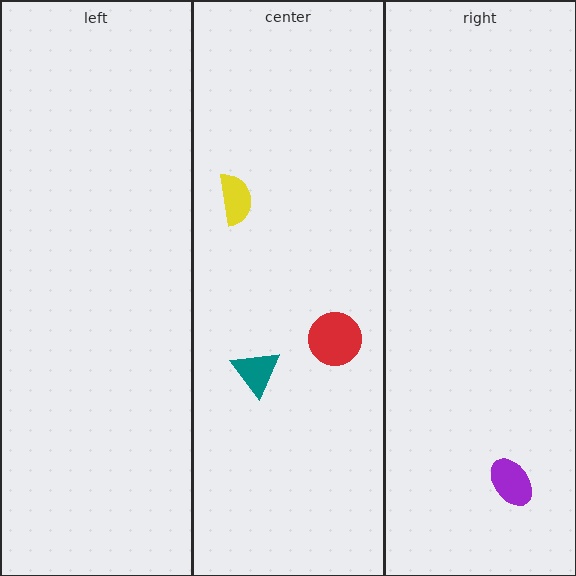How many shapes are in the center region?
3.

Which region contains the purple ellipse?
The right region.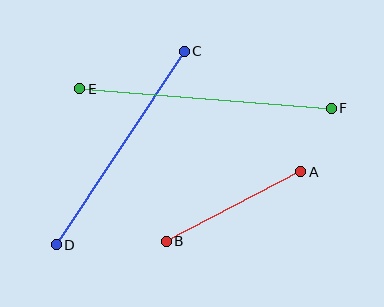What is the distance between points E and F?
The distance is approximately 252 pixels.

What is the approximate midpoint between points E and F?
The midpoint is at approximately (206, 98) pixels.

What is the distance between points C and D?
The distance is approximately 232 pixels.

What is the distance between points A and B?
The distance is approximately 151 pixels.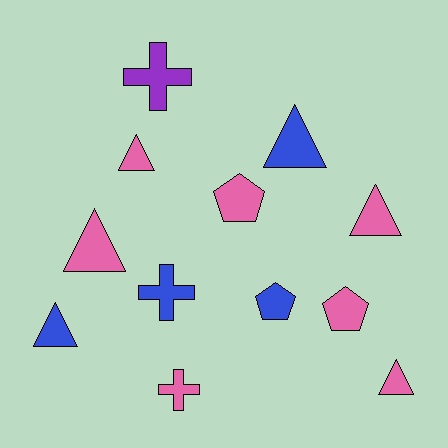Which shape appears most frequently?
Triangle, with 6 objects.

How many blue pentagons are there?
There is 1 blue pentagon.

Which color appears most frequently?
Pink, with 7 objects.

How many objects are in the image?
There are 12 objects.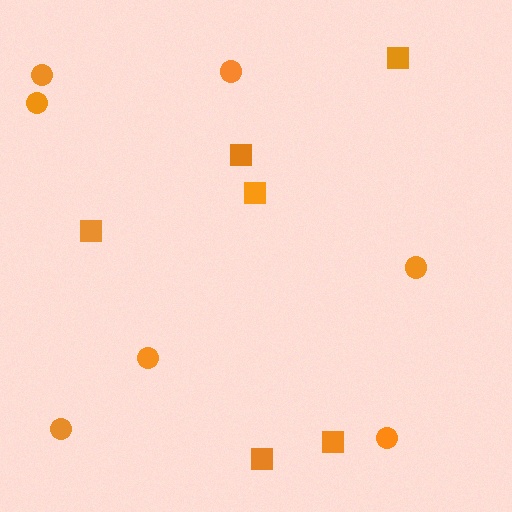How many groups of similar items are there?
There are 2 groups: one group of squares (6) and one group of circles (7).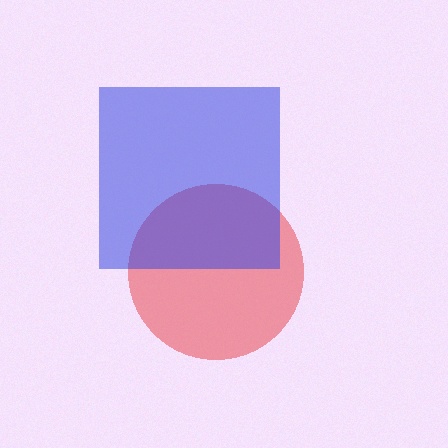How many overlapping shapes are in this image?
There are 2 overlapping shapes in the image.